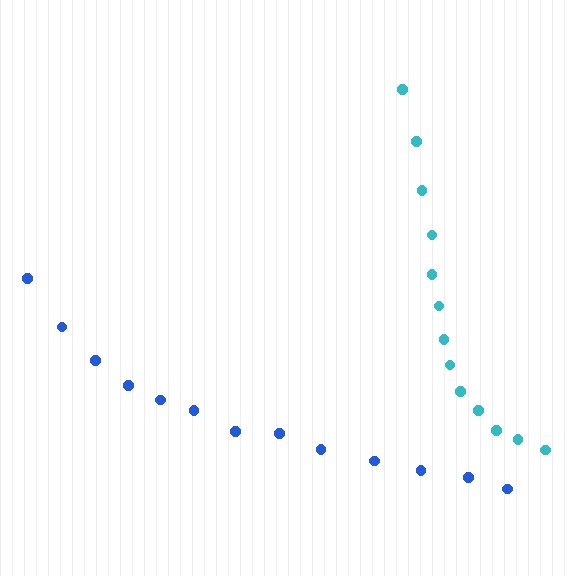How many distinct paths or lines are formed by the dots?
There are 2 distinct paths.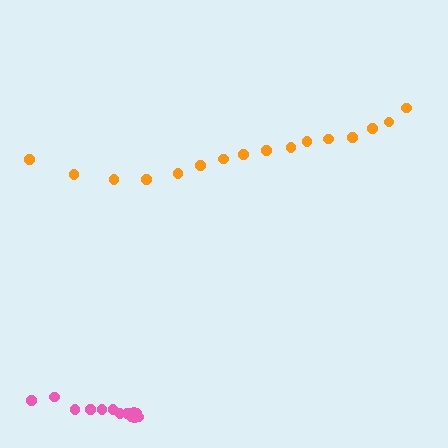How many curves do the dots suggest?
There are 2 distinct paths.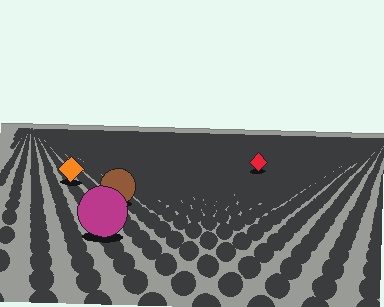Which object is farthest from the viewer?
The red diamond is farthest from the viewer. It appears smaller and the ground texture around it is denser.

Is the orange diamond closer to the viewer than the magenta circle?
No. The magenta circle is closer — you can tell from the texture gradient: the ground texture is coarser near it.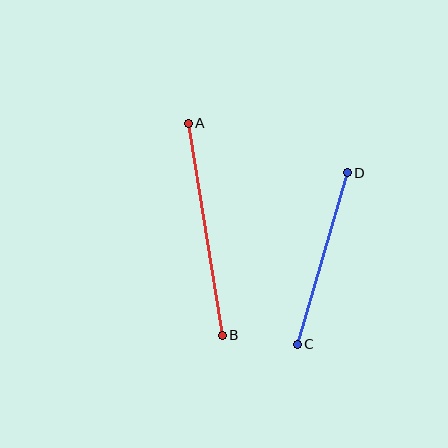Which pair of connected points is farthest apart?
Points A and B are farthest apart.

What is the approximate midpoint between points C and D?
The midpoint is at approximately (322, 258) pixels.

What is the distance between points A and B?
The distance is approximately 214 pixels.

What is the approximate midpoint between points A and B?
The midpoint is at approximately (205, 229) pixels.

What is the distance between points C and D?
The distance is approximately 179 pixels.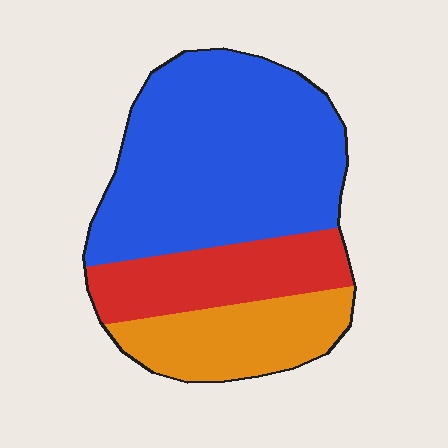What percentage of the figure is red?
Red covers around 20% of the figure.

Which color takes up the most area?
Blue, at roughly 55%.